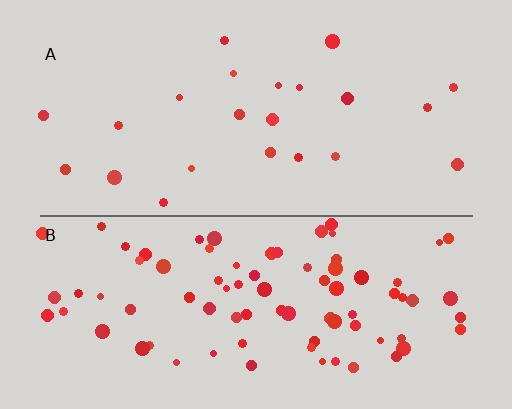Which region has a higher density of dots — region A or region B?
B (the bottom).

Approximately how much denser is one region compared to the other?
Approximately 3.7× — region B over region A.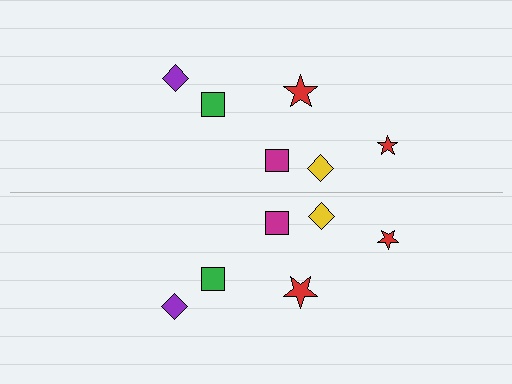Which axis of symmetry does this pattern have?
The pattern has a horizontal axis of symmetry running through the center of the image.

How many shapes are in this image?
There are 12 shapes in this image.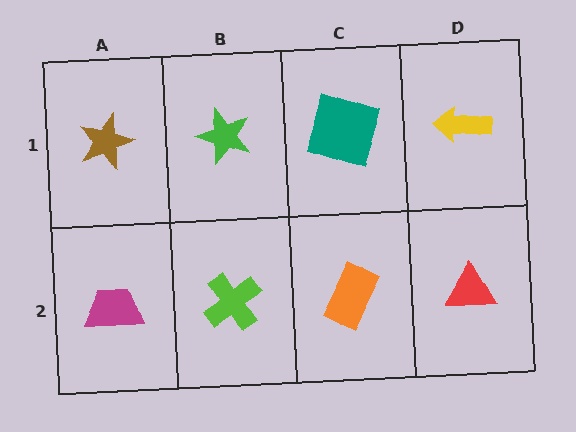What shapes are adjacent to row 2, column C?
A teal square (row 1, column C), a lime cross (row 2, column B), a red triangle (row 2, column D).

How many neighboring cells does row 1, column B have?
3.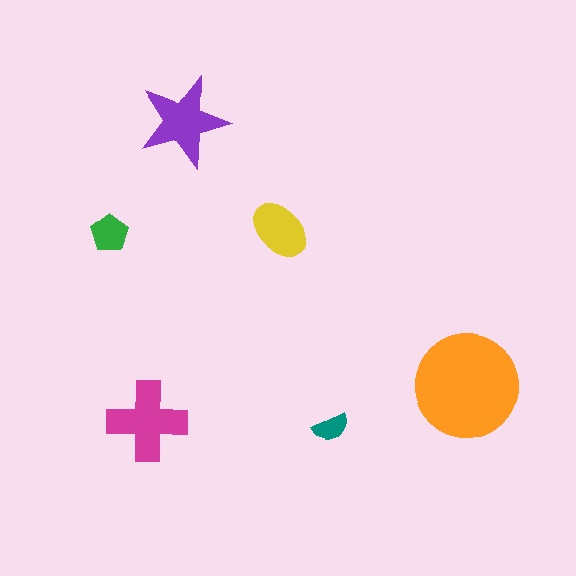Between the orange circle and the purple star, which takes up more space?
The orange circle.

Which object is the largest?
The orange circle.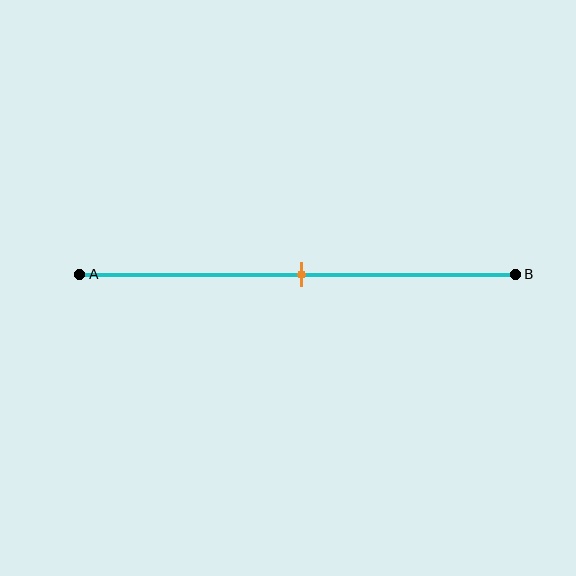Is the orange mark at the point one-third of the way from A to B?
No, the mark is at about 50% from A, not at the 33% one-third point.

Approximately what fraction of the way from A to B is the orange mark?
The orange mark is approximately 50% of the way from A to B.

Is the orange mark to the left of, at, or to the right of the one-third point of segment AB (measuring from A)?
The orange mark is to the right of the one-third point of segment AB.